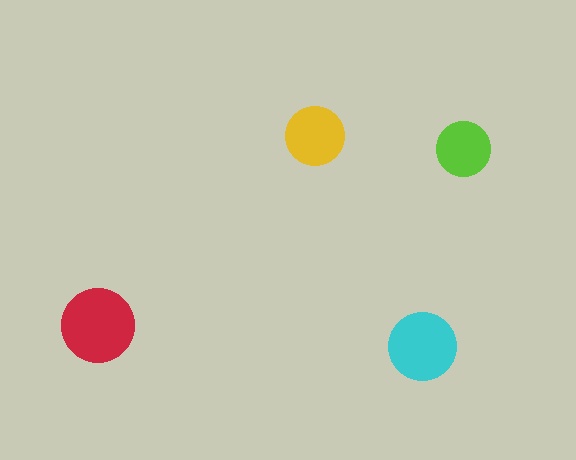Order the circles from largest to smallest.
the red one, the cyan one, the yellow one, the lime one.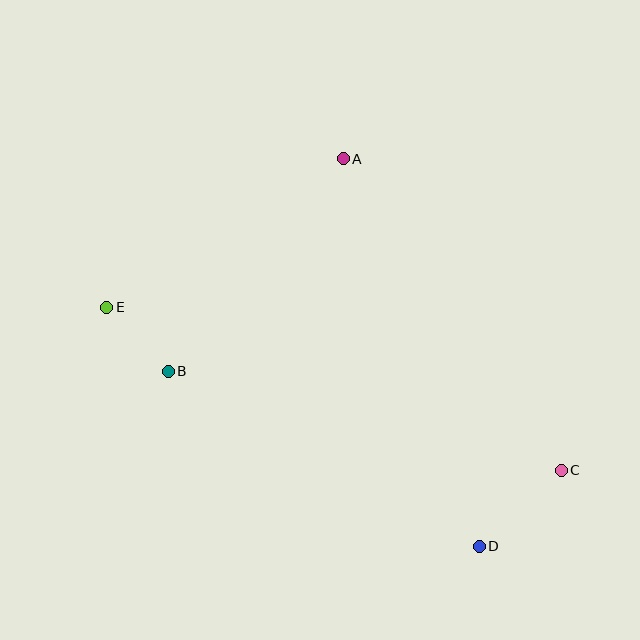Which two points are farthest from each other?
Points C and E are farthest from each other.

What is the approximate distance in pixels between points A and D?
The distance between A and D is approximately 411 pixels.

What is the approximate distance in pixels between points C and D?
The distance between C and D is approximately 112 pixels.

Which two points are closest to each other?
Points B and E are closest to each other.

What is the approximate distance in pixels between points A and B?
The distance between A and B is approximately 275 pixels.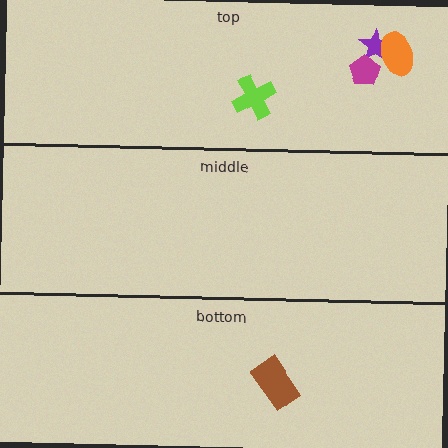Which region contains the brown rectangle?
The bottom region.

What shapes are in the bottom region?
The brown rectangle.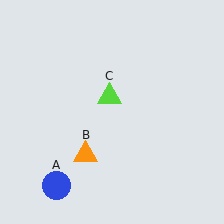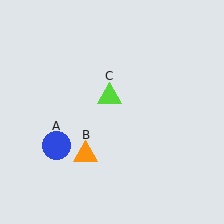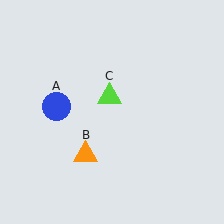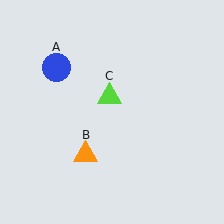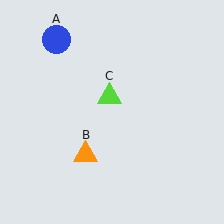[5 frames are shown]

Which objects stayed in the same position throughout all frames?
Orange triangle (object B) and lime triangle (object C) remained stationary.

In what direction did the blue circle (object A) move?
The blue circle (object A) moved up.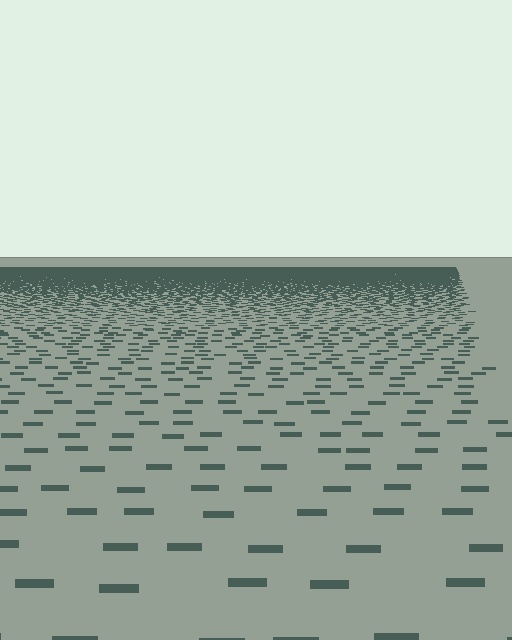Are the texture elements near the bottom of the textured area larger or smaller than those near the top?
Larger. Near the bottom, elements are closer to the viewer and appear at a bigger on-screen size.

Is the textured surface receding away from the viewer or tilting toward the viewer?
The surface is receding away from the viewer. Texture elements get smaller and denser toward the top.